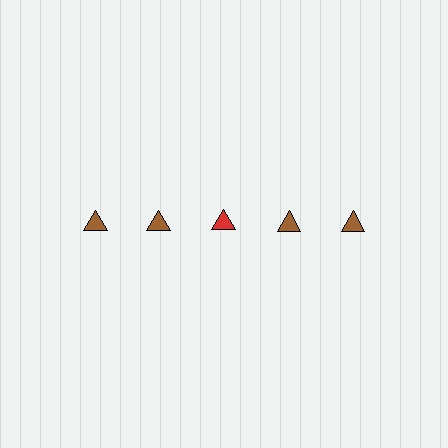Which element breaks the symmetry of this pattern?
The red triangle in the top row, center column breaks the symmetry. All other shapes are brown triangles.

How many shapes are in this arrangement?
There are 5 shapes arranged in a grid pattern.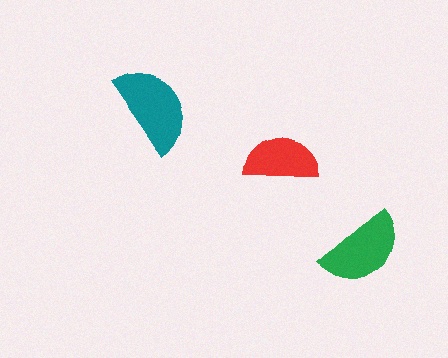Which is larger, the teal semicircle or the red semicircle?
The teal one.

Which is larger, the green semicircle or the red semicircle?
The green one.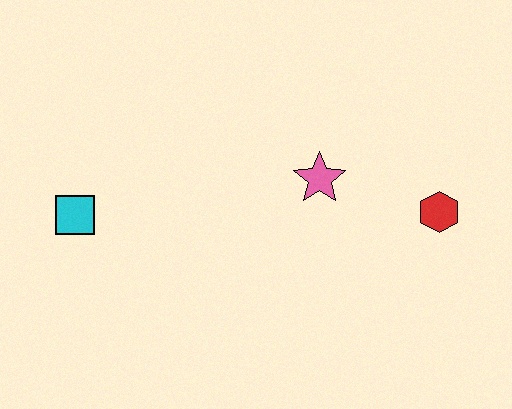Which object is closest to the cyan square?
The pink star is closest to the cyan square.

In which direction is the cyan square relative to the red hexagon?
The cyan square is to the left of the red hexagon.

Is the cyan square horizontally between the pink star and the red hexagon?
No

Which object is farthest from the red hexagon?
The cyan square is farthest from the red hexagon.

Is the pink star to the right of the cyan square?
Yes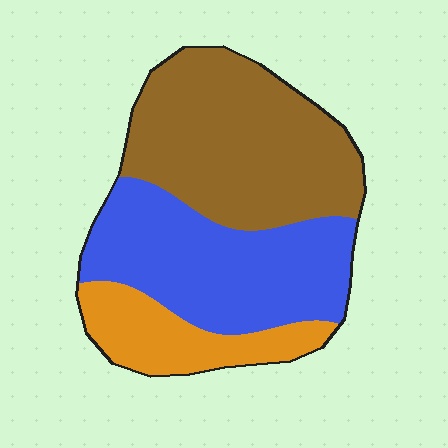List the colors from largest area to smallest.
From largest to smallest: brown, blue, orange.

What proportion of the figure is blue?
Blue takes up about three eighths (3/8) of the figure.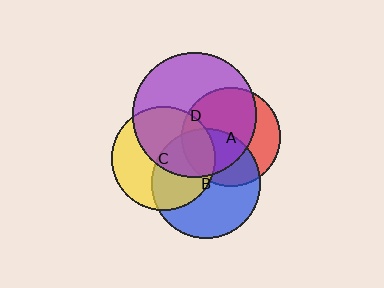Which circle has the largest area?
Circle D (purple).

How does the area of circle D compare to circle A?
Approximately 1.6 times.